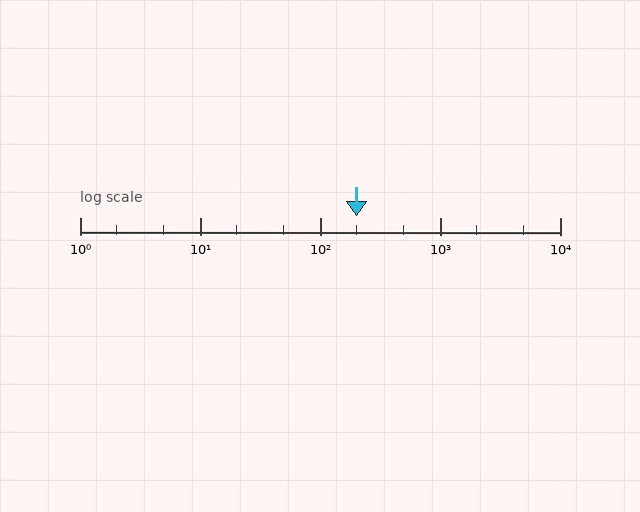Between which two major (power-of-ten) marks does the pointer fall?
The pointer is between 100 and 1000.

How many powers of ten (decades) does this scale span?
The scale spans 4 decades, from 1 to 10000.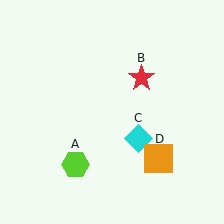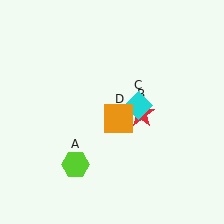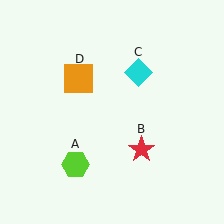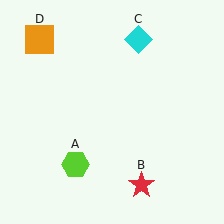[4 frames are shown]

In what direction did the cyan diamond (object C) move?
The cyan diamond (object C) moved up.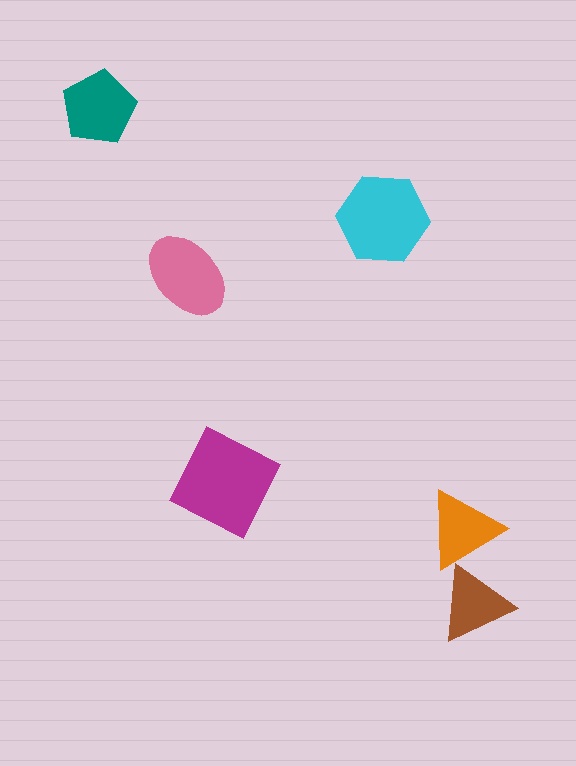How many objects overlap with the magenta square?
0 objects overlap with the magenta square.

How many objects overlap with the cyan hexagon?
0 objects overlap with the cyan hexagon.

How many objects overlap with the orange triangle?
1 object overlaps with the orange triangle.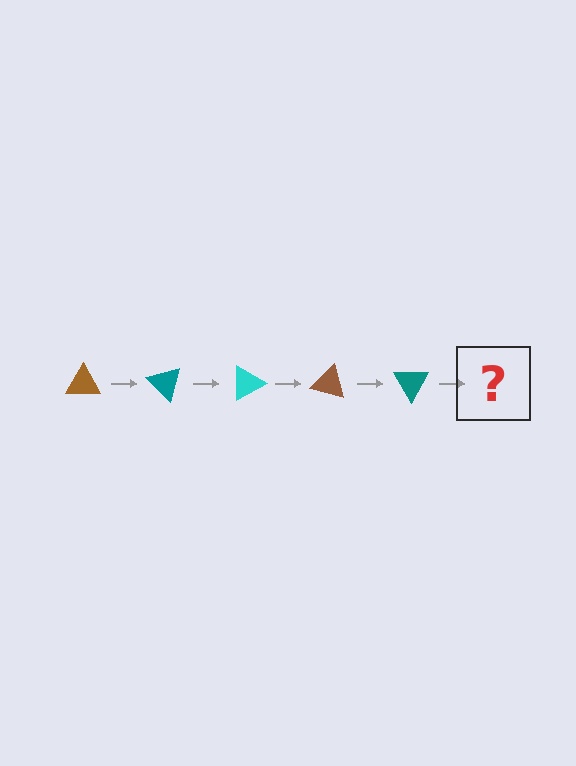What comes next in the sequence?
The next element should be a cyan triangle, rotated 225 degrees from the start.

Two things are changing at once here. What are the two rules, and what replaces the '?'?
The two rules are that it rotates 45 degrees each step and the color cycles through brown, teal, and cyan. The '?' should be a cyan triangle, rotated 225 degrees from the start.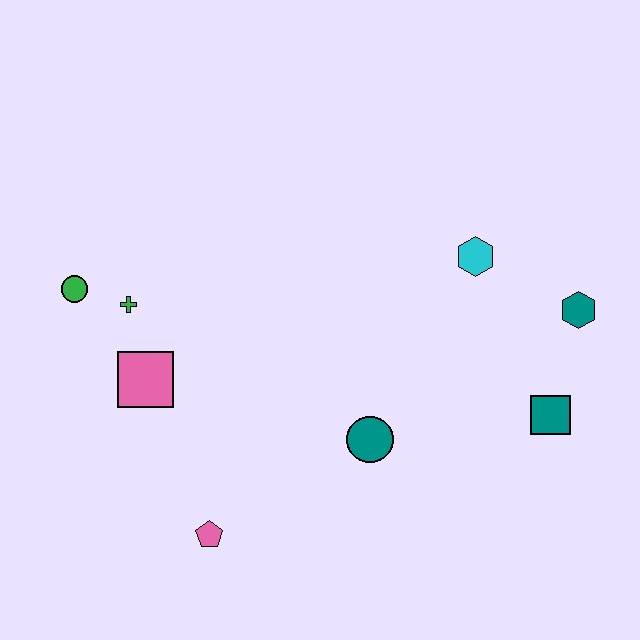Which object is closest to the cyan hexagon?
The teal hexagon is closest to the cyan hexagon.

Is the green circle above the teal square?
Yes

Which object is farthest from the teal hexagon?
The green circle is farthest from the teal hexagon.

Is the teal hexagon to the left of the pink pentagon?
No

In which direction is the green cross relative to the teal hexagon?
The green cross is to the left of the teal hexagon.